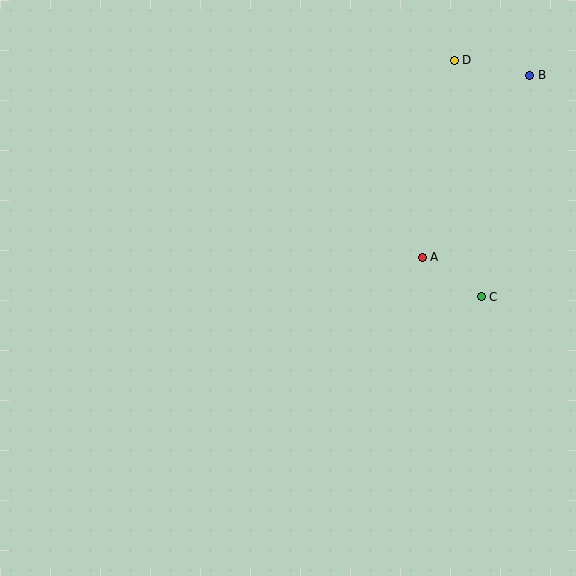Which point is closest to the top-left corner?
Point D is closest to the top-left corner.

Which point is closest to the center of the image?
Point A at (422, 257) is closest to the center.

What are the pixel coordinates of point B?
Point B is at (530, 75).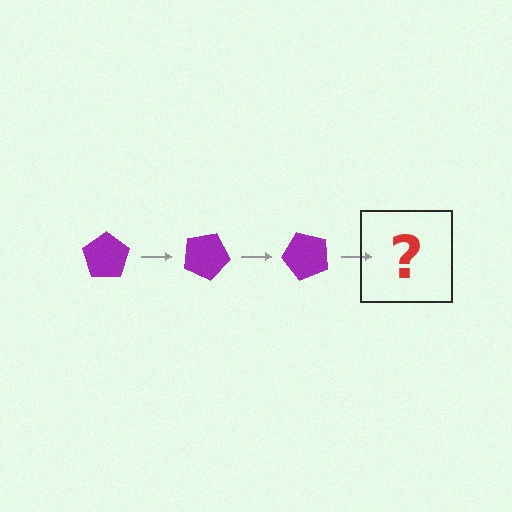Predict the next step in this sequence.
The next step is a purple pentagon rotated 75 degrees.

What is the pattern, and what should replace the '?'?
The pattern is that the pentagon rotates 25 degrees each step. The '?' should be a purple pentagon rotated 75 degrees.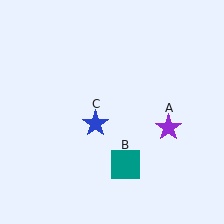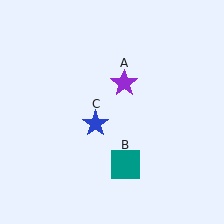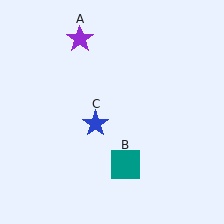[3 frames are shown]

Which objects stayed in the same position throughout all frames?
Teal square (object B) and blue star (object C) remained stationary.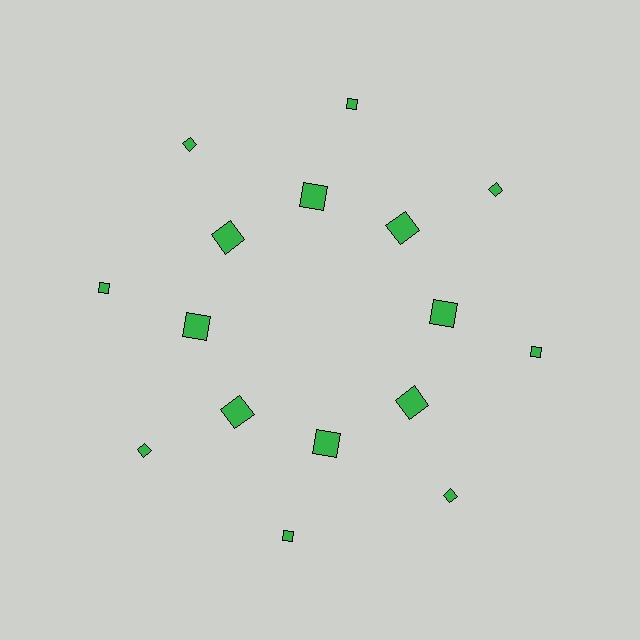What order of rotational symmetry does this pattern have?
This pattern has 8-fold rotational symmetry.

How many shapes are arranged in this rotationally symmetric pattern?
There are 16 shapes, arranged in 8 groups of 2.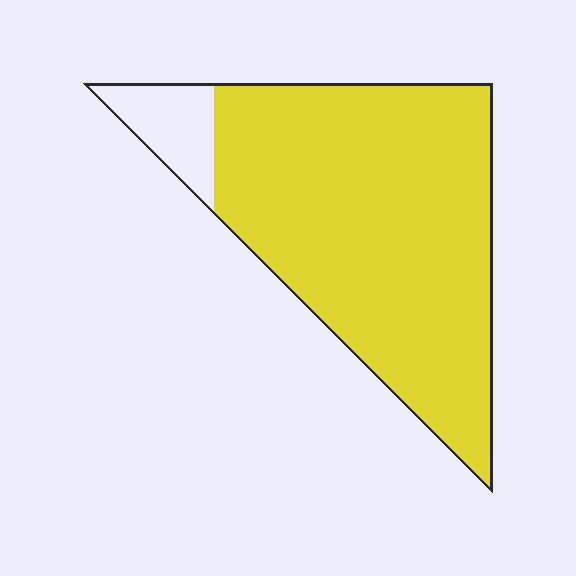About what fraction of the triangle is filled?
About nine tenths (9/10).